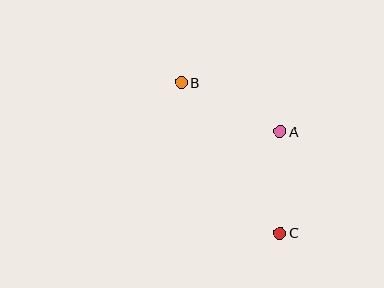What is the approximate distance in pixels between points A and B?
The distance between A and B is approximately 111 pixels.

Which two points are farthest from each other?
Points B and C are farthest from each other.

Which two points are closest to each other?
Points A and C are closest to each other.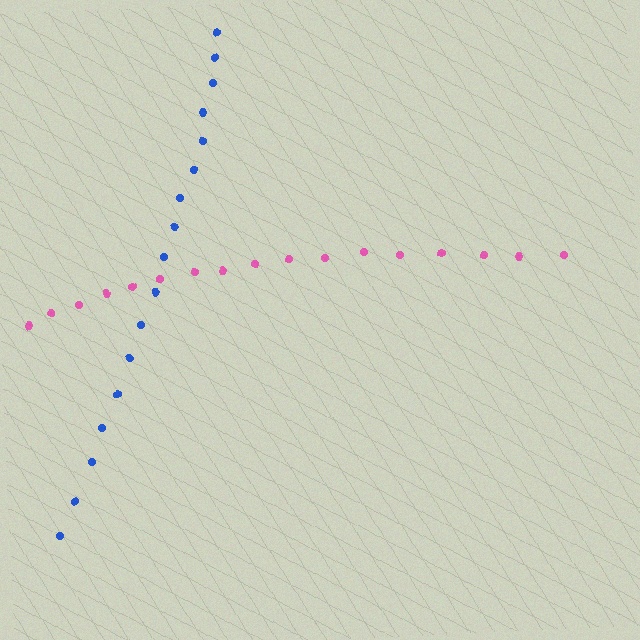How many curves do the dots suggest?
There are 2 distinct paths.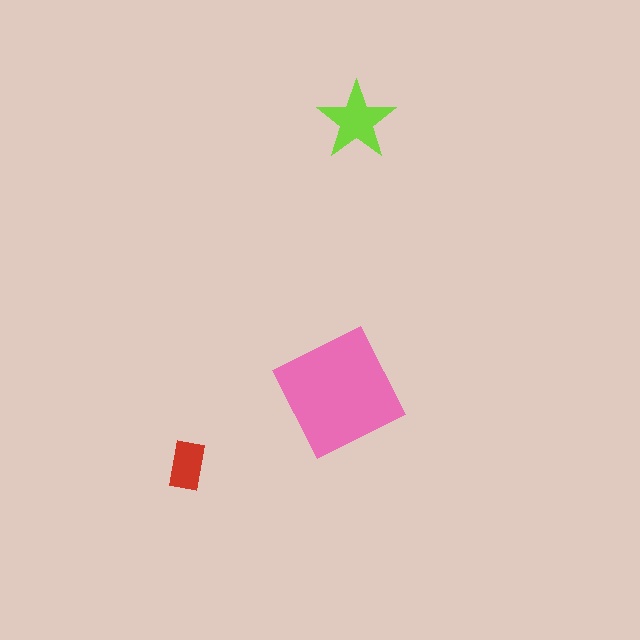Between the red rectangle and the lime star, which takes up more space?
The lime star.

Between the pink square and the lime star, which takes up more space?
The pink square.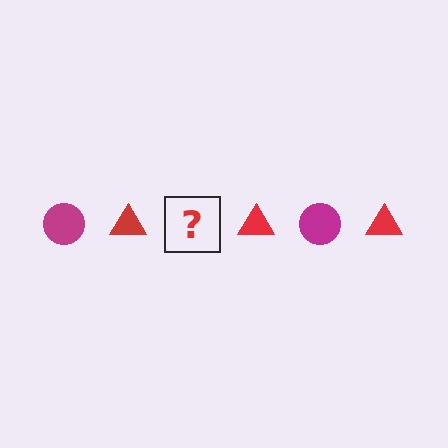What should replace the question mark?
The question mark should be replaced with a magenta circle.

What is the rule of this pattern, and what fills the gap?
The rule is that the pattern alternates between magenta circle and red triangle. The gap should be filled with a magenta circle.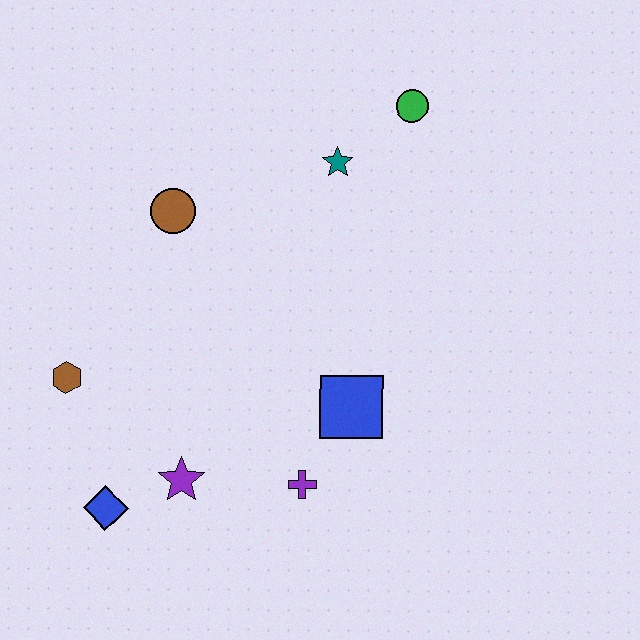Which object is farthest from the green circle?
The blue diamond is farthest from the green circle.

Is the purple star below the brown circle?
Yes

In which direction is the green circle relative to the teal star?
The green circle is to the right of the teal star.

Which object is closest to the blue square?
The purple cross is closest to the blue square.